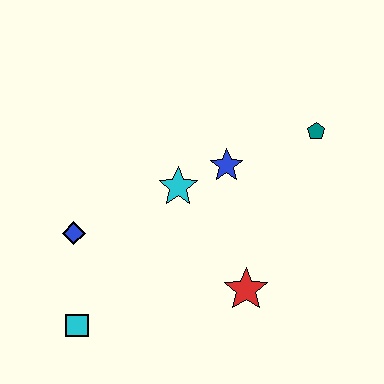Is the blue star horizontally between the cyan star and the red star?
Yes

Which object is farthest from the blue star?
The cyan square is farthest from the blue star.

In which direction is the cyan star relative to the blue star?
The cyan star is to the left of the blue star.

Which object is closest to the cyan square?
The blue diamond is closest to the cyan square.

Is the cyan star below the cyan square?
No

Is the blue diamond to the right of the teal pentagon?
No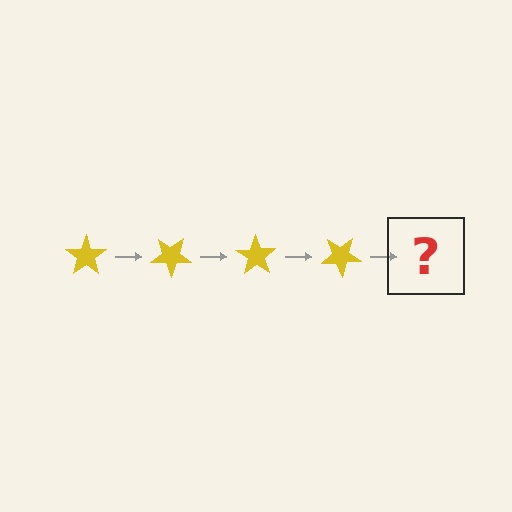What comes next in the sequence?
The next element should be a yellow star rotated 140 degrees.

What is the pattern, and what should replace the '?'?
The pattern is that the star rotates 35 degrees each step. The '?' should be a yellow star rotated 140 degrees.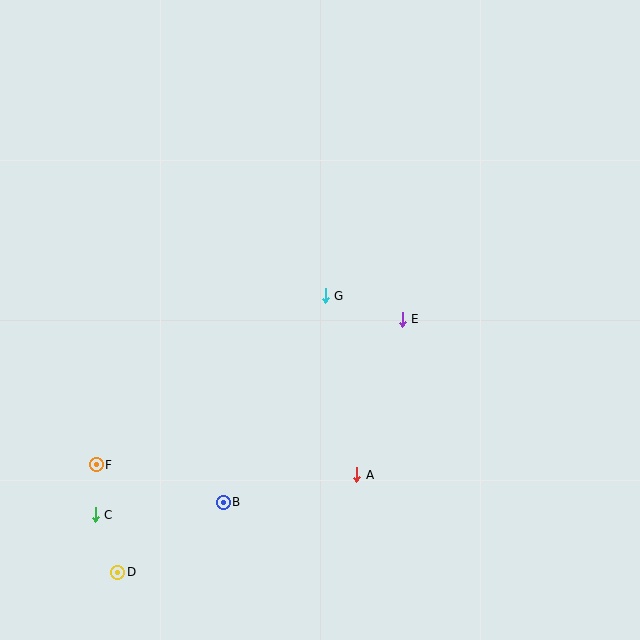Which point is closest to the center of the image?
Point G at (325, 296) is closest to the center.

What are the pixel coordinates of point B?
Point B is at (223, 502).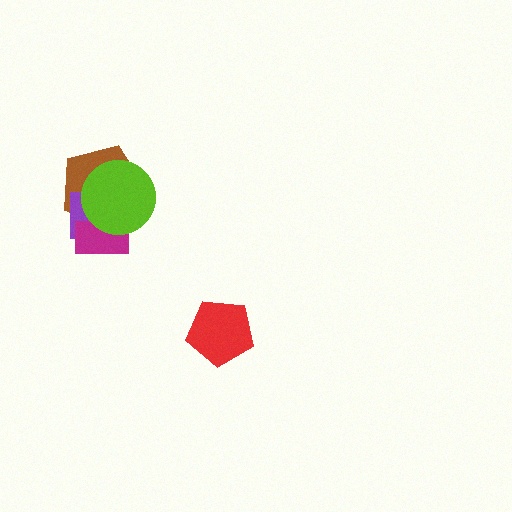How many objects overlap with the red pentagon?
0 objects overlap with the red pentagon.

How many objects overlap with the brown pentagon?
3 objects overlap with the brown pentagon.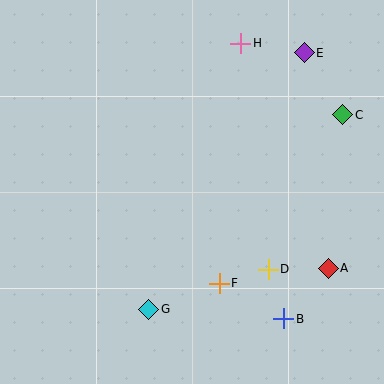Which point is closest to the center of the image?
Point F at (219, 283) is closest to the center.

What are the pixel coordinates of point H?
Point H is at (241, 43).